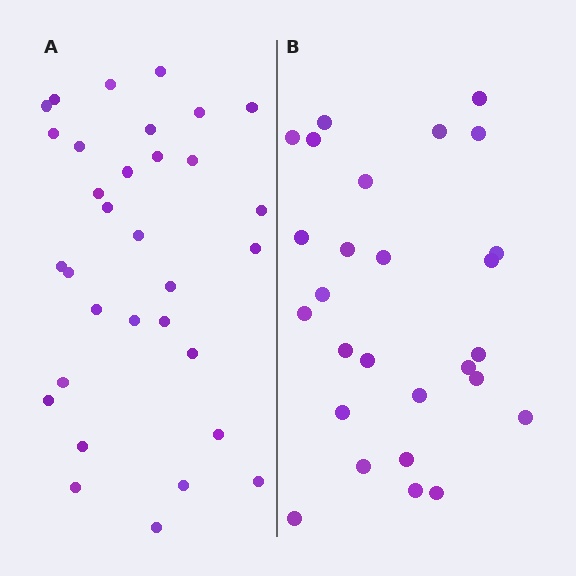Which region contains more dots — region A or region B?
Region A (the left region) has more dots.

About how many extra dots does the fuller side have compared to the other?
Region A has about 5 more dots than region B.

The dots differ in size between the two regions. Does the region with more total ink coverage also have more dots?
No. Region B has more total ink coverage because its dots are larger, but region A actually contains more individual dots. Total area can be misleading — the number of items is what matters here.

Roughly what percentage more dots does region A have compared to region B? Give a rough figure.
About 20% more.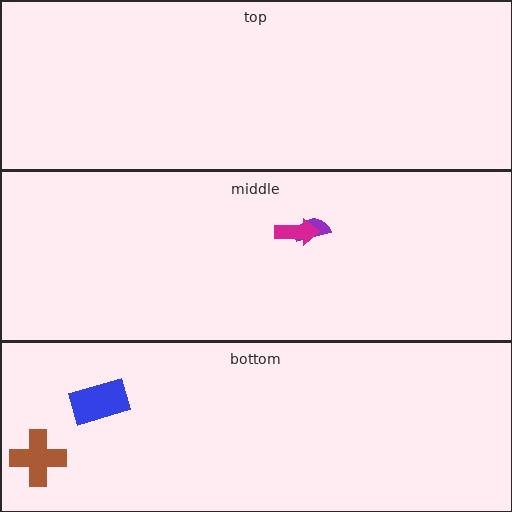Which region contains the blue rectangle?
The bottom region.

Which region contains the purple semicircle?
The middle region.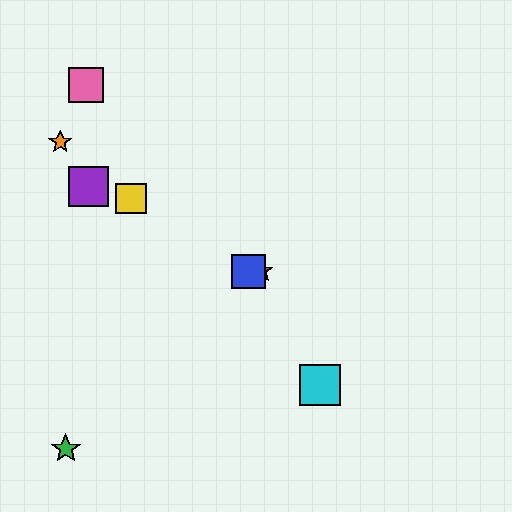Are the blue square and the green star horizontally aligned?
No, the blue square is at y≈271 and the green star is at y≈449.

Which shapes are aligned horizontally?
The red star, the blue square are aligned horizontally.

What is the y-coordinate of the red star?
The red star is at y≈271.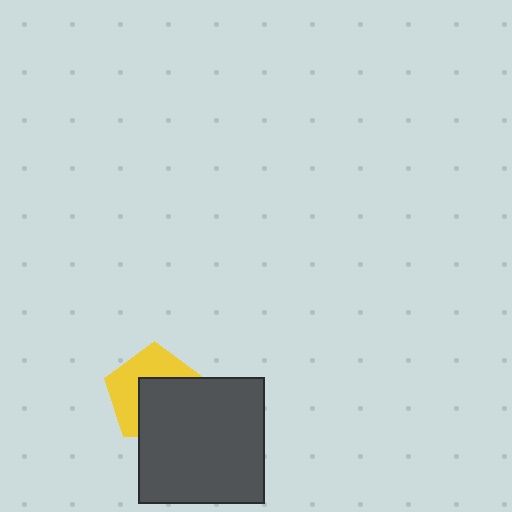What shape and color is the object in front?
The object in front is a dark gray square.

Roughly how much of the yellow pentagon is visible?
About half of it is visible (roughly 48%).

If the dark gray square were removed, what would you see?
You would see the complete yellow pentagon.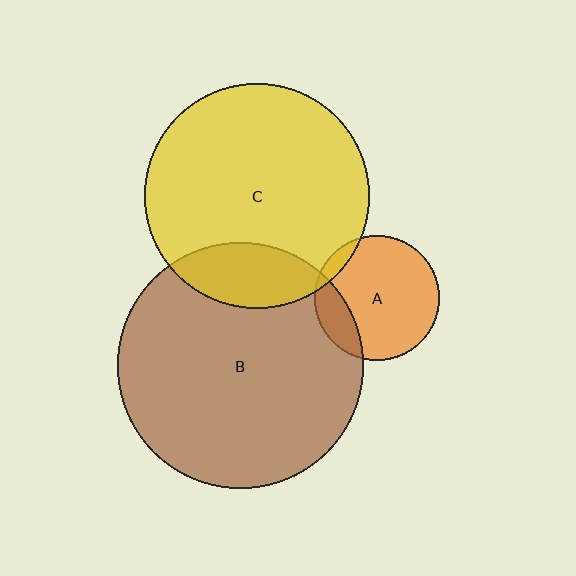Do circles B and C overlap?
Yes.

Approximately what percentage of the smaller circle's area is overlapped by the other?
Approximately 20%.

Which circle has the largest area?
Circle B (brown).